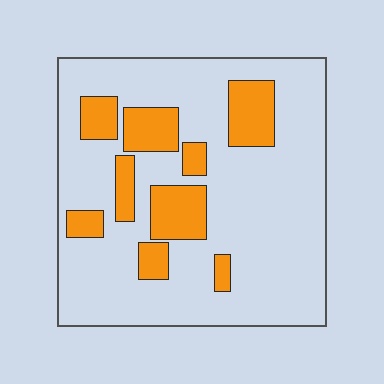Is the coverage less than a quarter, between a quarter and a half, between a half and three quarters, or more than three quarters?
Less than a quarter.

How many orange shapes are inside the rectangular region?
9.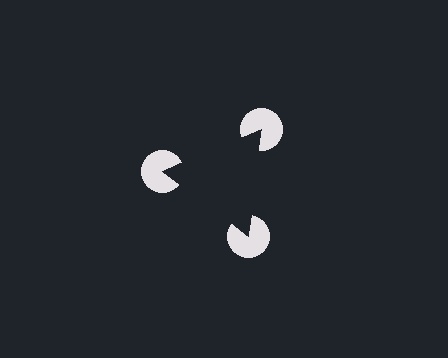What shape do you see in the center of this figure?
An illusory triangle — its edges are inferred from the aligned wedge cuts in the pac-man discs, not physically drawn.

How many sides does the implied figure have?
3 sides.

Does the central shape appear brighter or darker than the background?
It typically appears slightly darker than the background, even though no actual brightness change is drawn.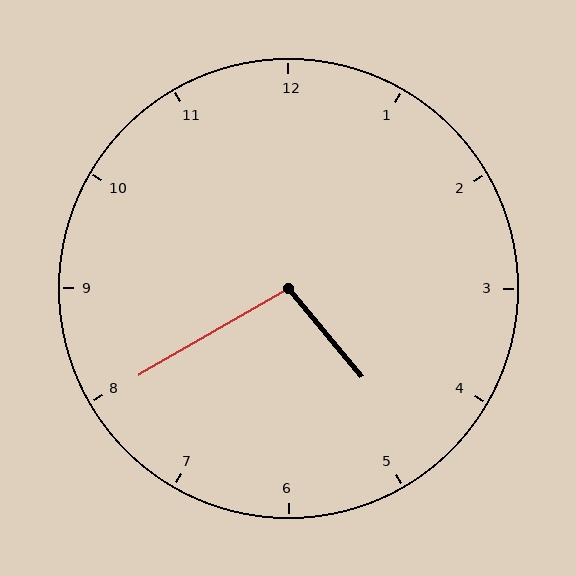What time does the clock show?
4:40.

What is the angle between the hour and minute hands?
Approximately 100 degrees.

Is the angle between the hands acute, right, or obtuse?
It is obtuse.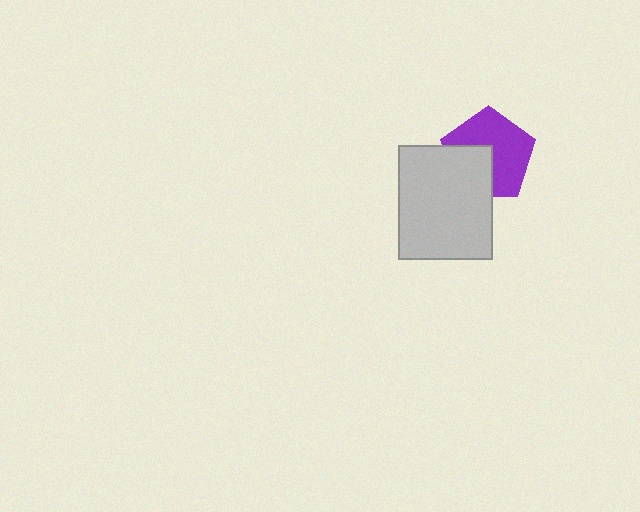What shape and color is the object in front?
The object in front is a light gray rectangle.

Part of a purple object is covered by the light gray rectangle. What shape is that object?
It is a pentagon.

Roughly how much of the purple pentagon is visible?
About half of it is visible (roughly 63%).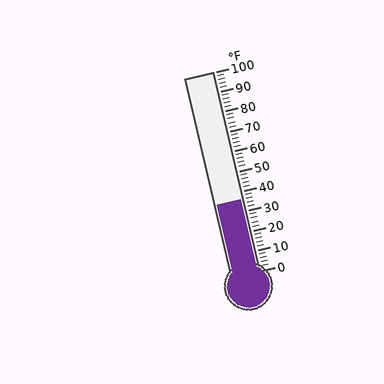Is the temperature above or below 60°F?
The temperature is below 60°F.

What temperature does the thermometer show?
The thermometer shows approximately 36°F.